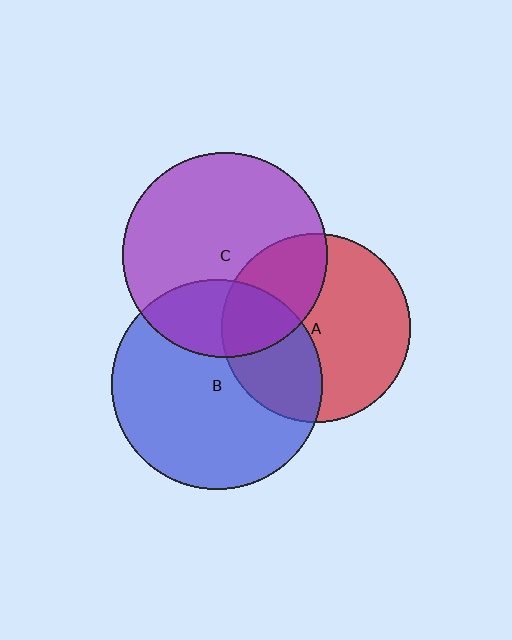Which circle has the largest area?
Circle B (blue).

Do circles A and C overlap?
Yes.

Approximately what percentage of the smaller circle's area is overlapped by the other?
Approximately 30%.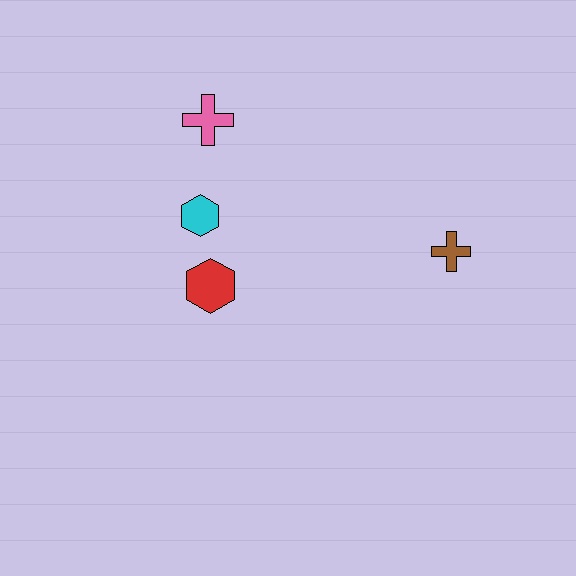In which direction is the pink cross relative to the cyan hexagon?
The pink cross is above the cyan hexagon.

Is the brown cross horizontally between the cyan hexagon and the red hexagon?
No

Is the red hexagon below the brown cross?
Yes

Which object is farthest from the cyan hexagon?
The brown cross is farthest from the cyan hexagon.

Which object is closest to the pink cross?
The cyan hexagon is closest to the pink cross.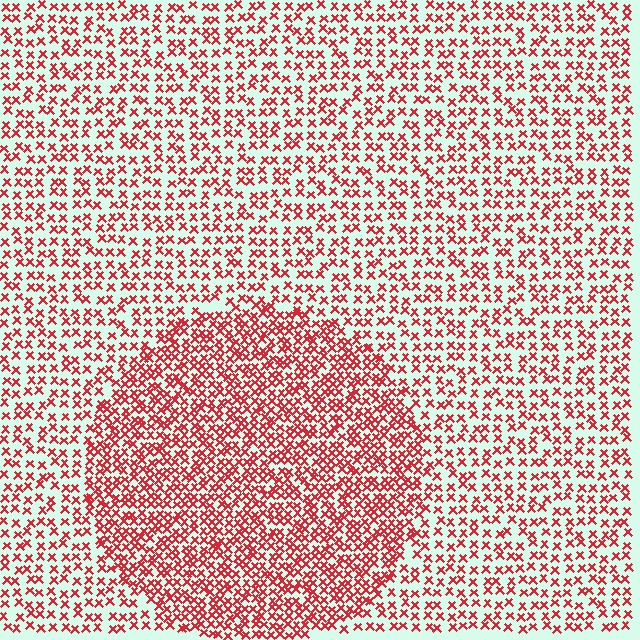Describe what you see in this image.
The image contains small red elements arranged at two different densities. A circle-shaped region is visible where the elements are more densely packed than the surrounding area.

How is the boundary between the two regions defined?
The boundary is defined by a change in element density (approximately 1.8x ratio). All elements are the same color, size, and shape.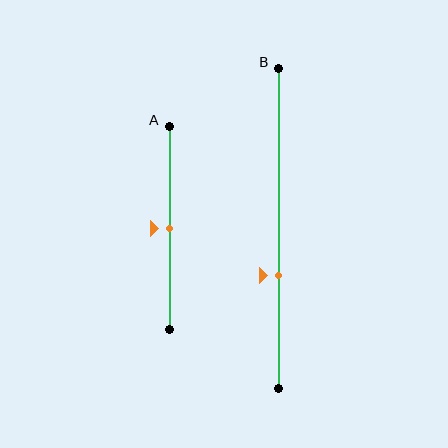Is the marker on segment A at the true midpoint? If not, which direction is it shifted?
Yes, the marker on segment A is at the true midpoint.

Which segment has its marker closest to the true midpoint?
Segment A has its marker closest to the true midpoint.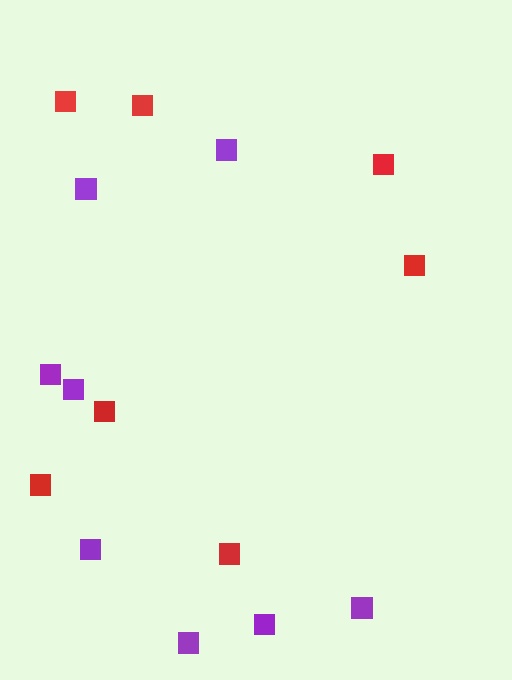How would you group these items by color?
There are 2 groups: one group of purple squares (8) and one group of red squares (7).